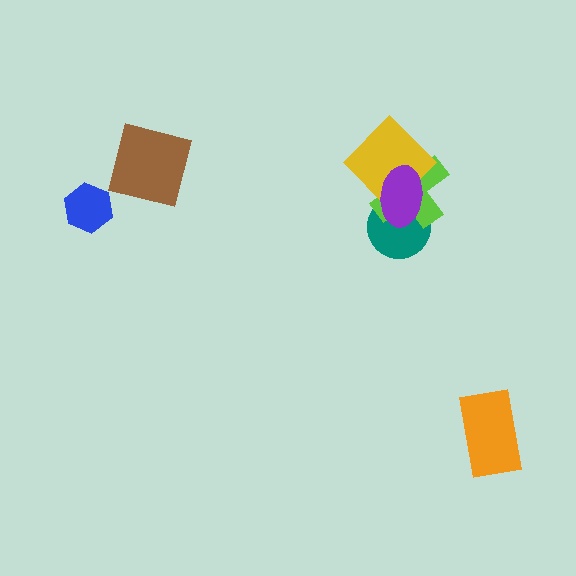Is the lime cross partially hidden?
Yes, it is partially covered by another shape.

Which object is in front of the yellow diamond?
The purple ellipse is in front of the yellow diamond.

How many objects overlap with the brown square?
0 objects overlap with the brown square.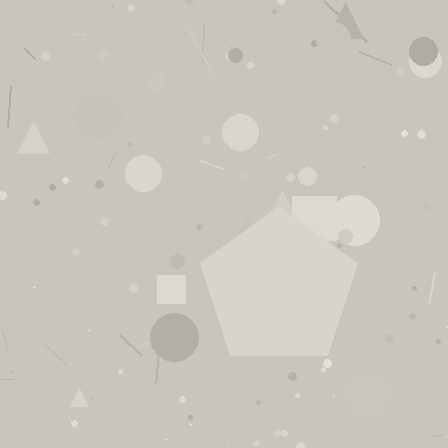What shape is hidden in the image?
A pentagon is hidden in the image.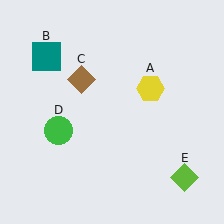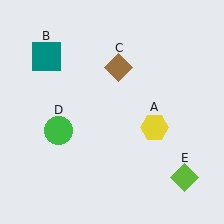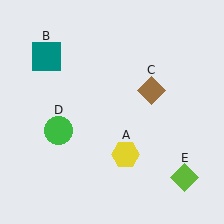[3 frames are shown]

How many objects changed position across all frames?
2 objects changed position: yellow hexagon (object A), brown diamond (object C).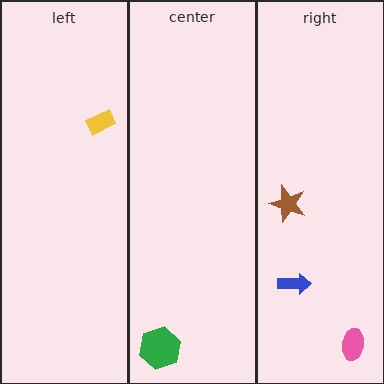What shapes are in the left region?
The yellow rectangle.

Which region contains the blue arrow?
The right region.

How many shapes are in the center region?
1.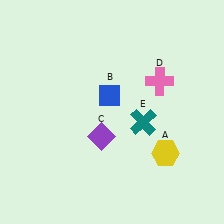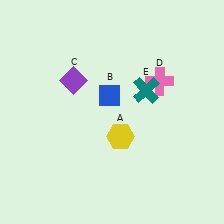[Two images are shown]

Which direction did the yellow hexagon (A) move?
The yellow hexagon (A) moved left.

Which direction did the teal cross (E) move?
The teal cross (E) moved up.